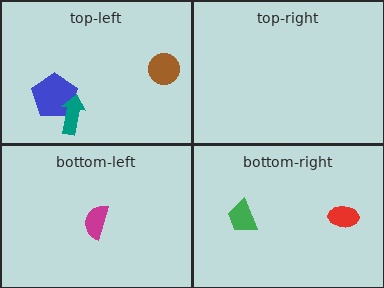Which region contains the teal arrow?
The top-left region.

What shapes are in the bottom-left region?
The magenta semicircle.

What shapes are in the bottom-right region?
The red ellipse, the green trapezoid.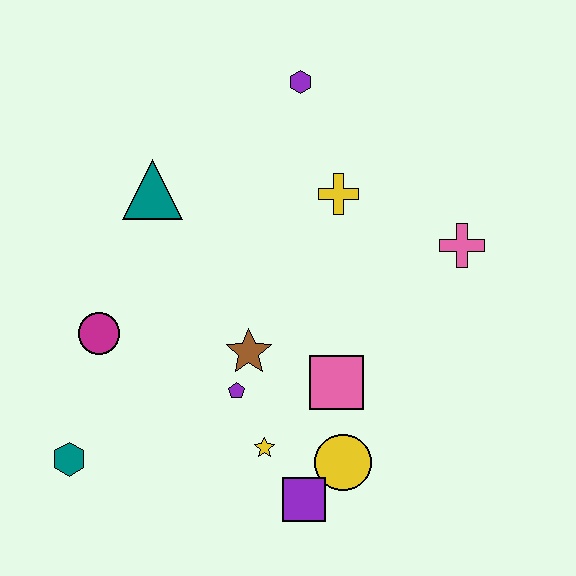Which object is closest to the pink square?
The yellow circle is closest to the pink square.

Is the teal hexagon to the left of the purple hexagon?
Yes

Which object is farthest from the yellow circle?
The purple hexagon is farthest from the yellow circle.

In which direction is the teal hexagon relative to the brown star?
The teal hexagon is to the left of the brown star.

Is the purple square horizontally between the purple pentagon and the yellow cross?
Yes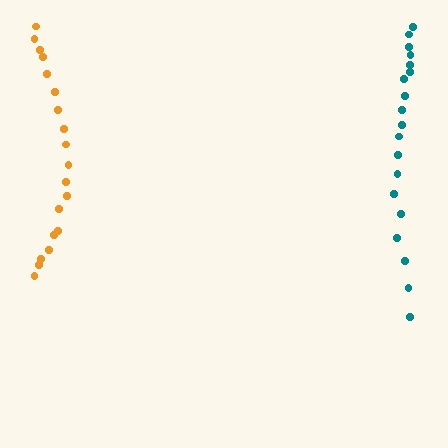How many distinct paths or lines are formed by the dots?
There are 2 distinct paths.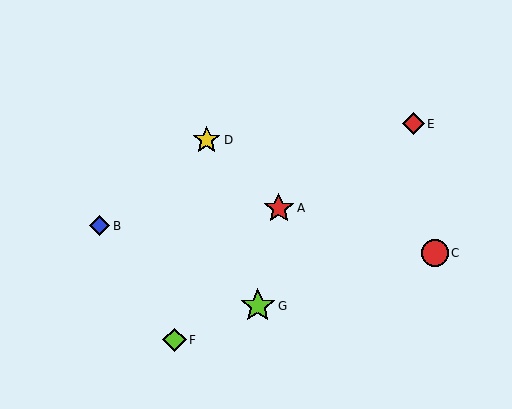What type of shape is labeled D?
Shape D is a yellow star.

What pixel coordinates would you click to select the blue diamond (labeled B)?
Click at (100, 226) to select the blue diamond B.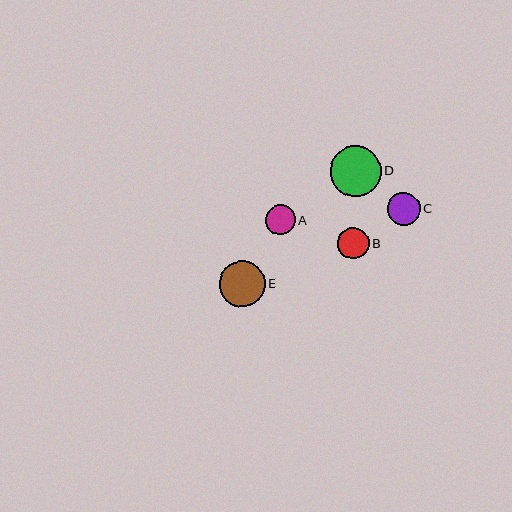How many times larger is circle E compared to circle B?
Circle E is approximately 1.5 times the size of circle B.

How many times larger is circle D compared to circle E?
Circle D is approximately 1.1 times the size of circle E.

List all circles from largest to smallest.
From largest to smallest: D, E, C, B, A.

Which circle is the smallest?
Circle A is the smallest with a size of approximately 30 pixels.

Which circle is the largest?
Circle D is the largest with a size of approximately 51 pixels.